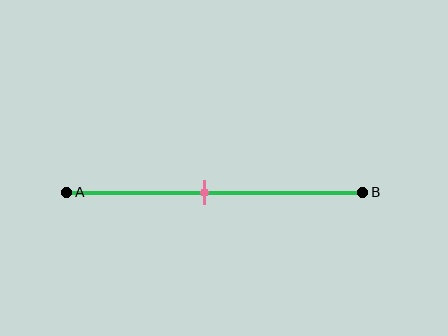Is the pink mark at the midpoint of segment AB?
No, the mark is at about 45% from A, not at the 50% midpoint.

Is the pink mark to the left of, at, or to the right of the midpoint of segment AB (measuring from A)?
The pink mark is to the left of the midpoint of segment AB.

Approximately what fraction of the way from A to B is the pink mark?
The pink mark is approximately 45% of the way from A to B.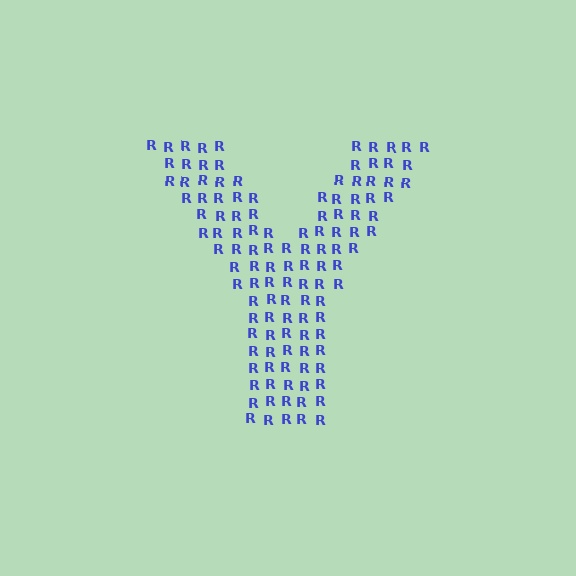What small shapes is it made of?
It is made of small letter R's.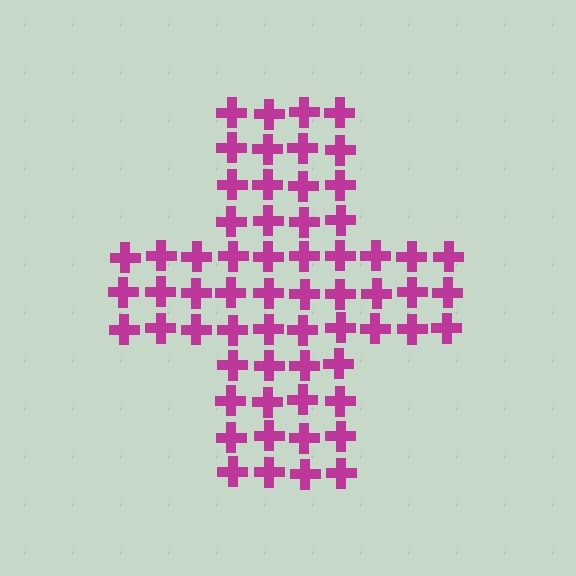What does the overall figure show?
The overall figure shows a cross.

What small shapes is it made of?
It is made of small crosses.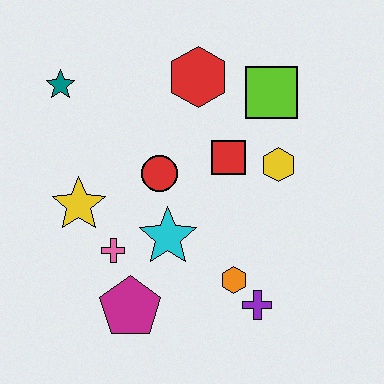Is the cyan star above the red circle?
No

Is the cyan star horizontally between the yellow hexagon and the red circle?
Yes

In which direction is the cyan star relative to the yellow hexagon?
The cyan star is to the left of the yellow hexagon.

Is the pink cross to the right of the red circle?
No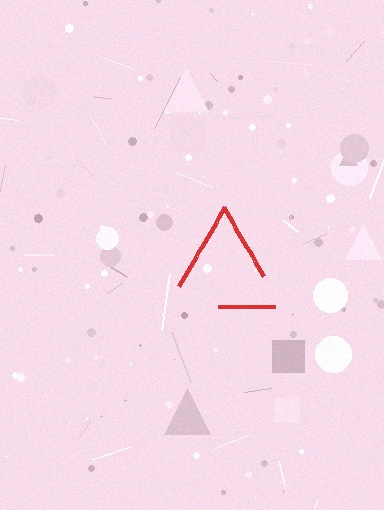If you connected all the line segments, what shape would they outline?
They would outline a triangle.